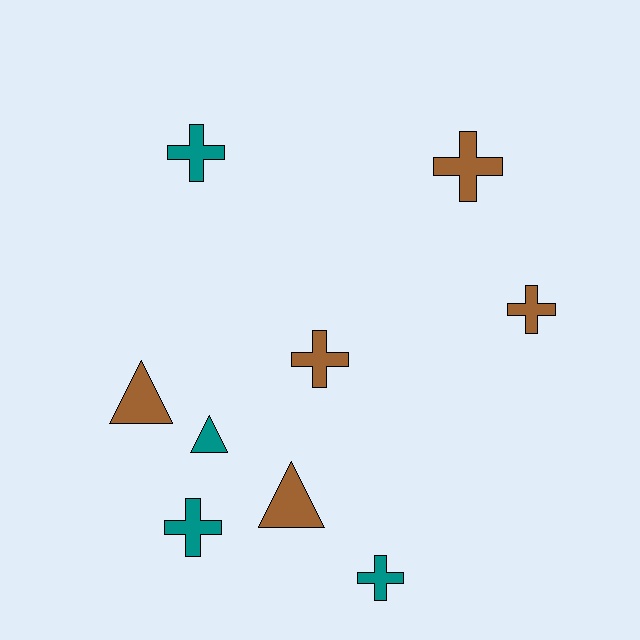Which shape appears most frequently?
Cross, with 6 objects.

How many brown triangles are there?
There are 2 brown triangles.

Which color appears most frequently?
Brown, with 5 objects.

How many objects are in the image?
There are 9 objects.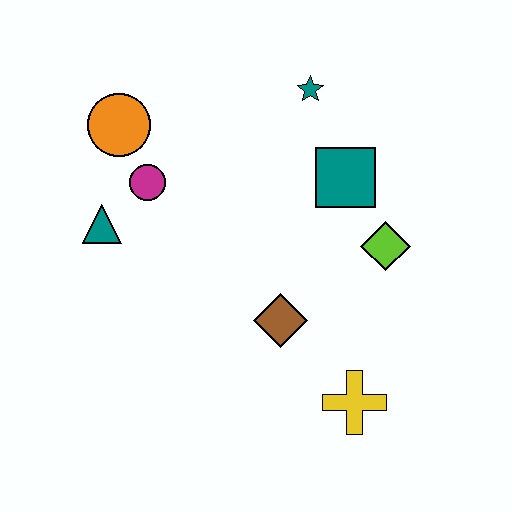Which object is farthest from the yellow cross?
The orange circle is farthest from the yellow cross.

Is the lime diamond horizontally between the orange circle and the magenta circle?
No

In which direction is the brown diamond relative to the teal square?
The brown diamond is below the teal square.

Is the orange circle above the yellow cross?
Yes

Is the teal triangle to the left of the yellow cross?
Yes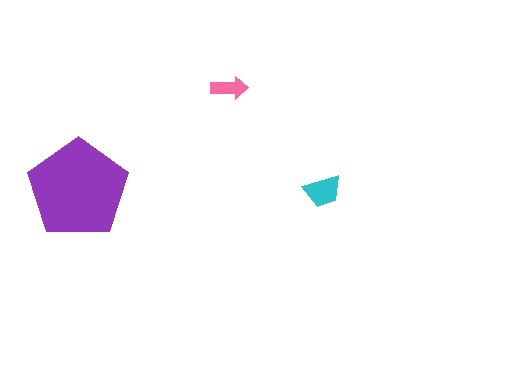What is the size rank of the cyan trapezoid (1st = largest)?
2nd.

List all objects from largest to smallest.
The purple pentagon, the cyan trapezoid, the pink arrow.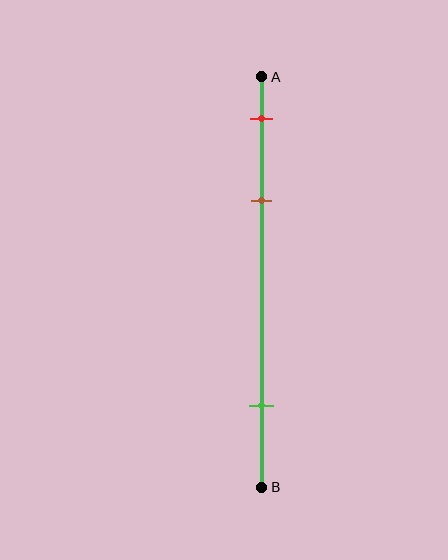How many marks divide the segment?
There are 3 marks dividing the segment.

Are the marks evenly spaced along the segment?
No, the marks are not evenly spaced.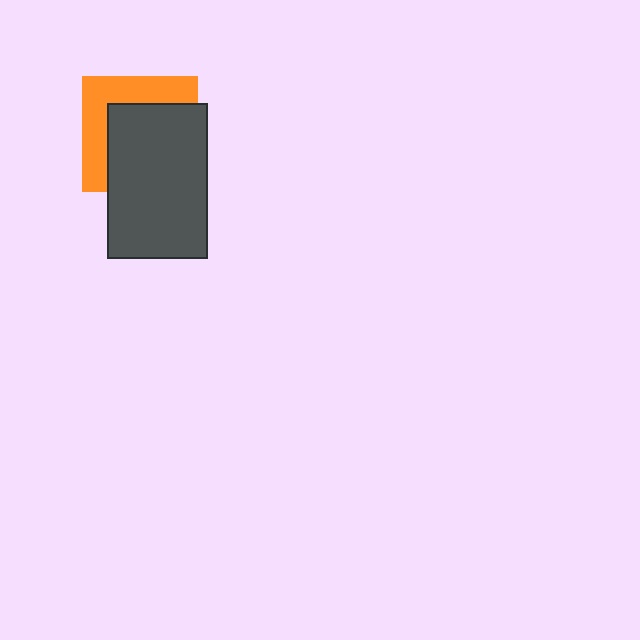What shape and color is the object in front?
The object in front is a dark gray rectangle.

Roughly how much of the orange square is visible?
A small part of it is visible (roughly 41%).